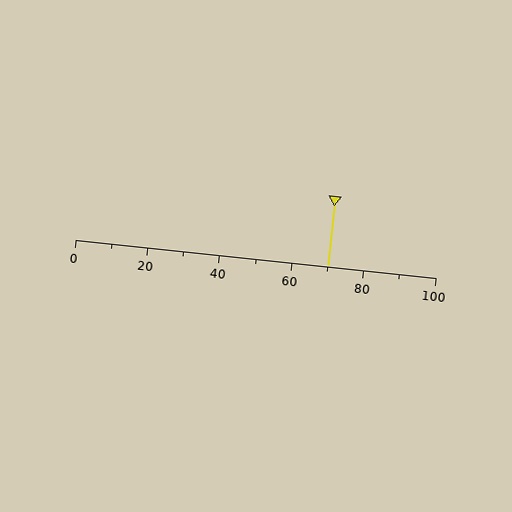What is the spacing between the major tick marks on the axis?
The major ticks are spaced 20 apart.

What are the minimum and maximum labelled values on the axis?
The axis runs from 0 to 100.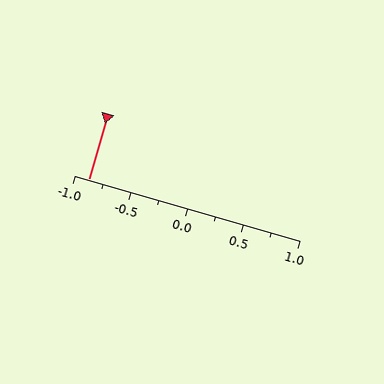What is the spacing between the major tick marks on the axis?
The major ticks are spaced 0.5 apart.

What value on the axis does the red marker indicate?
The marker indicates approximately -0.88.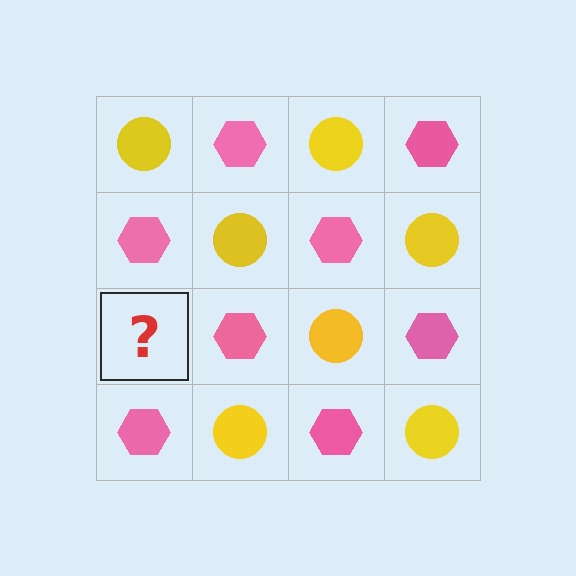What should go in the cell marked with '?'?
The missing cell should contain a yellow circle.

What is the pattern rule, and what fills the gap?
The rule is that it alternates yellow circle and pink hexagon in a checkerboard pattern. The gap should be filled with a yellow circle.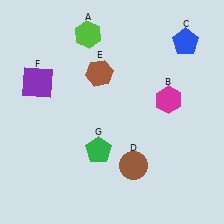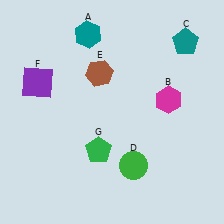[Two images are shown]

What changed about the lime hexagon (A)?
In Image 1, A is lime. In Image 2, it changed to teal.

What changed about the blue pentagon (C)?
In Image 1, C is blue. In Image 2, it changed to teal.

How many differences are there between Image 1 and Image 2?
There are 3 differences between the two images.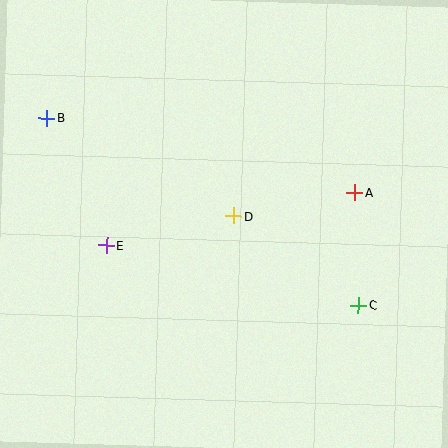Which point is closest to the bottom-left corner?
Point E is closest to the bottom-left corner.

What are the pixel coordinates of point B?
Point B is at (47, 118).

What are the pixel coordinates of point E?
Point E is at (106, 245).